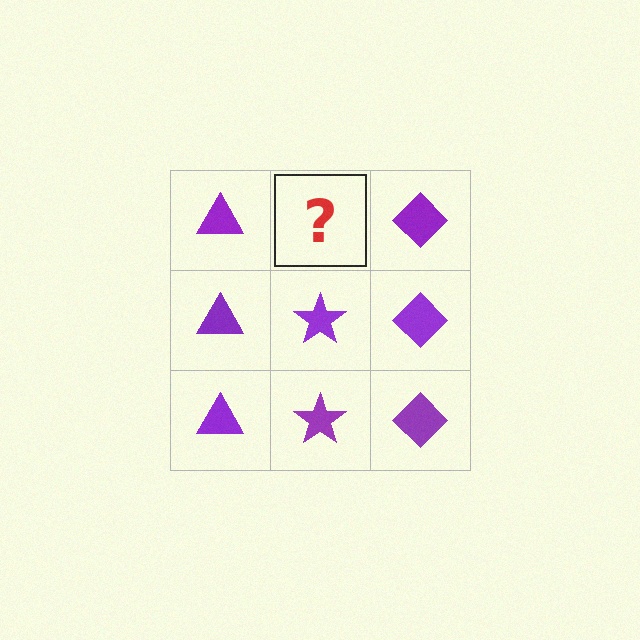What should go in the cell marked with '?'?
The missing cell should contain a purple star.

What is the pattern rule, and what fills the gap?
The rule is that each column has a consistent shape. The gap should be filled with a purple star.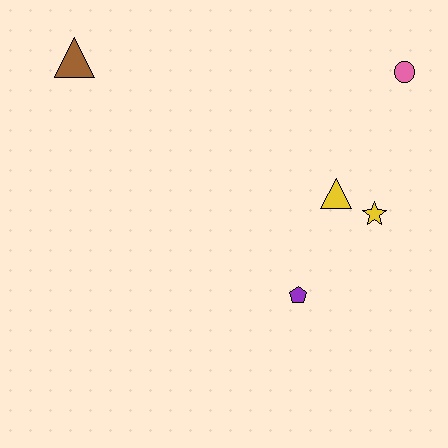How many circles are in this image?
There is 1 circle.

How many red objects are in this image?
There are no red objects.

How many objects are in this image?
There are 5 objects.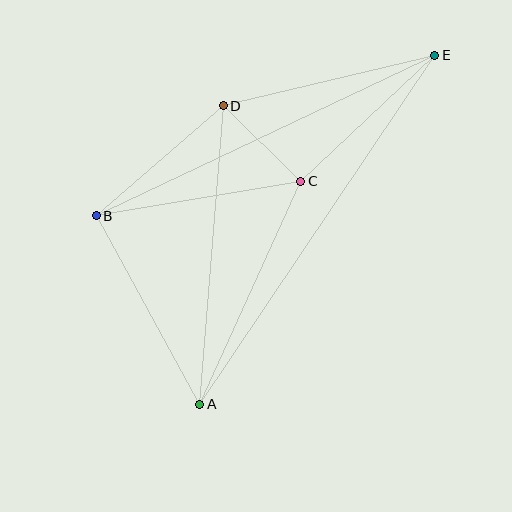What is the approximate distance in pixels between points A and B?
The distance between A and B is approximately 215 pixels.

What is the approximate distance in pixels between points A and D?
The distance between A and D is approximately 300 pixels.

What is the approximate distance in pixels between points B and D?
The distance between B and D is approximately 168 pixels.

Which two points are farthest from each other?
Points A and E are farthest from each other.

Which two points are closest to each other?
Points C and D are closest to each other.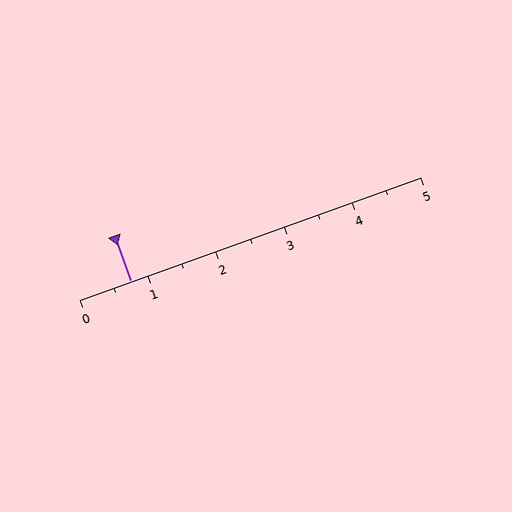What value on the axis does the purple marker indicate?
The marker indicates approximately 0.8.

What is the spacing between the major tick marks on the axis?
The major ticks are spaced 1 apart.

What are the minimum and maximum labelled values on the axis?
The axis runs from 0 to 5.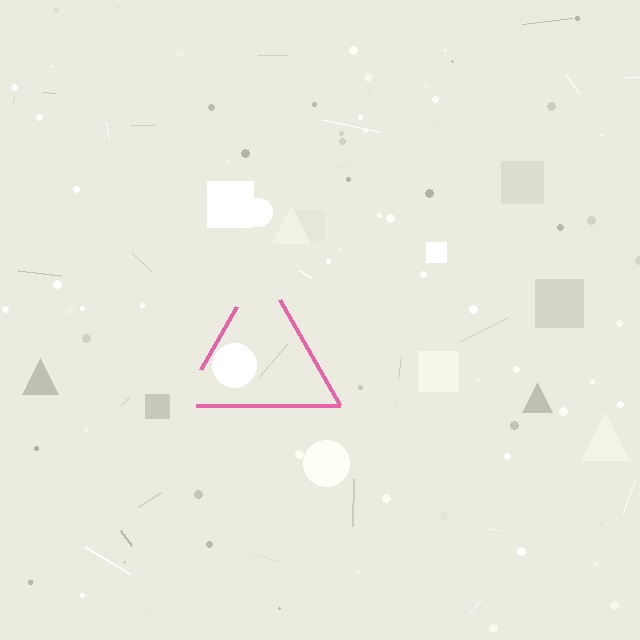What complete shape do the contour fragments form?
The contour fragments form a triangle.